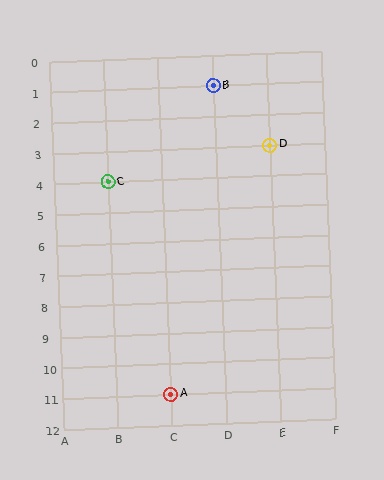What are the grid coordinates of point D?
Point D is at grid coordinates (E, 3).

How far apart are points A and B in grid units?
Points A and B are 1 column and 10 rows apart (about 10.0 grid units diagonally).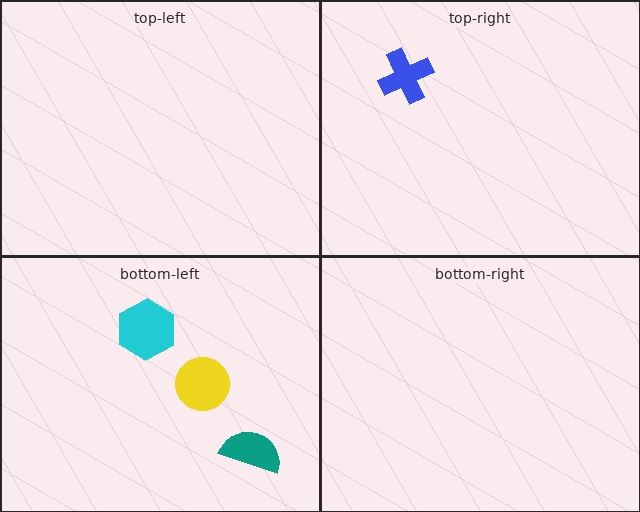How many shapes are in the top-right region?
1.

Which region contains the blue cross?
The top-right region.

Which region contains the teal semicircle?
The bottom-left region.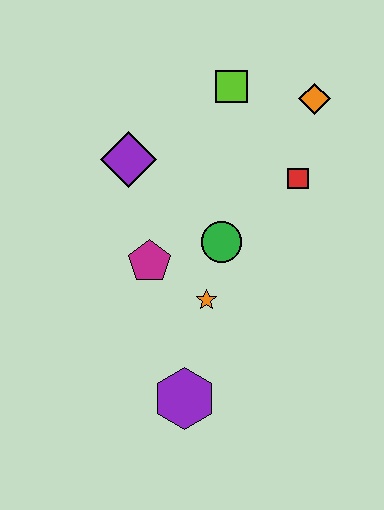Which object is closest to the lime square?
The orange diamond is closest to the lime square.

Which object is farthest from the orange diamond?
The purple hexagon is farthest from the orange diamond.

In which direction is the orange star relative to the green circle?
The orange star is below the green circle.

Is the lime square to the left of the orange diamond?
Yes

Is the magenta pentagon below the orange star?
No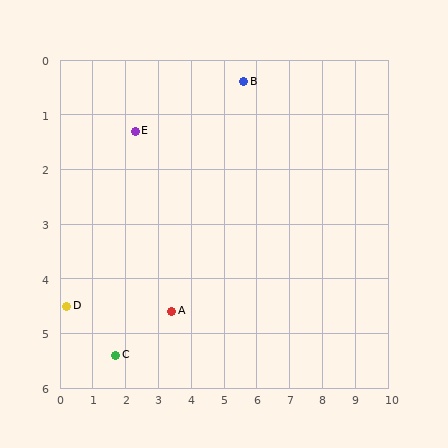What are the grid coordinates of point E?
Point E is at approximately (2.3, 1.3).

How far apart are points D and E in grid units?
Points D and E are about 3.8 grid units apart.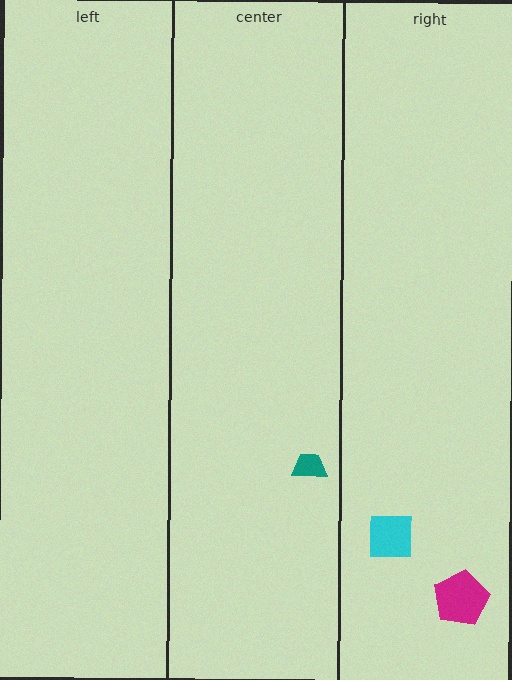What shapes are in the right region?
The cyan square, the magenta pentagon.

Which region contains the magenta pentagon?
The right region.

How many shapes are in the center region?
1.